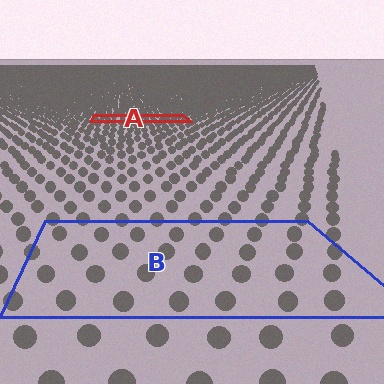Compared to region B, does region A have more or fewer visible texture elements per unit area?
Region A has more texture elements per unit area — they are packed more densely because it is farther away.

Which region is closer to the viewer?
Region B is closer. The texture elements there are larger and more spread out.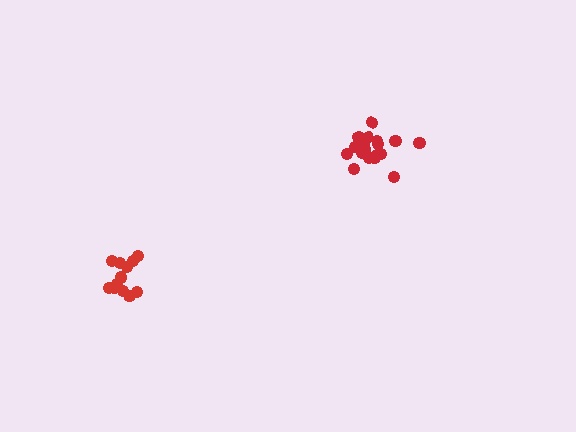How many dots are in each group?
Group 1: 18 dots, Group 2: 13 dots (31 total).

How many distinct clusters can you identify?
There are 2 distinct clusters.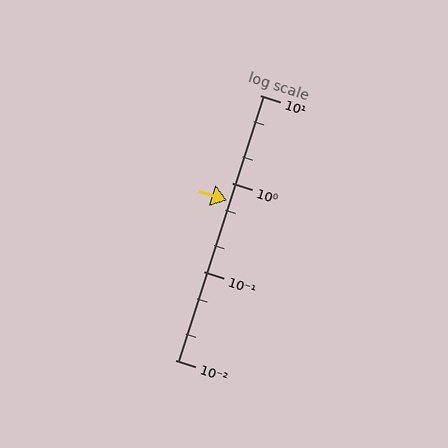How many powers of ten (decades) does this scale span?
The scale spans 3 decades, from 0.01 to 10.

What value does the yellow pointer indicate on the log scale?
The pointer indicates approximately 0.65.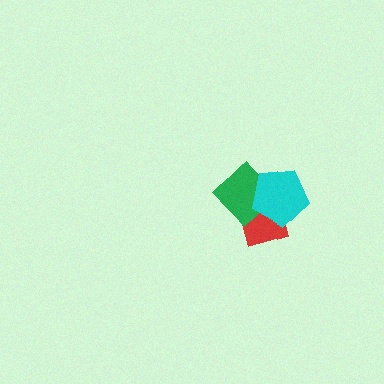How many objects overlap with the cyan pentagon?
2 objects overlap with the cyan pentagon.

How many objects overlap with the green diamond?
2 objects overlap with the green diamond.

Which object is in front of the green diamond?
The cyan pentagon is in front of the green diamond.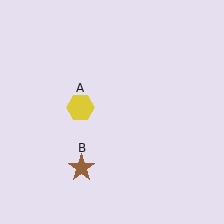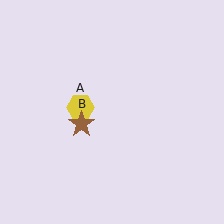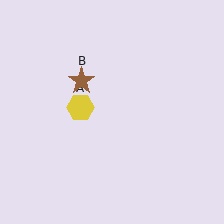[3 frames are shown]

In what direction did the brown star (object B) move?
The brown star (object B) moved up.